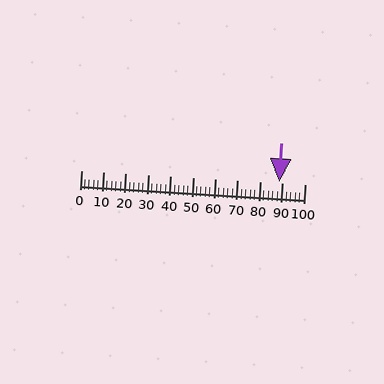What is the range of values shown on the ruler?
The ruler shows values from 0 to 100.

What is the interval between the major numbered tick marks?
The major tick marks are spaced 10 units apart.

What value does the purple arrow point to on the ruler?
The purple arrow points to approximately 88.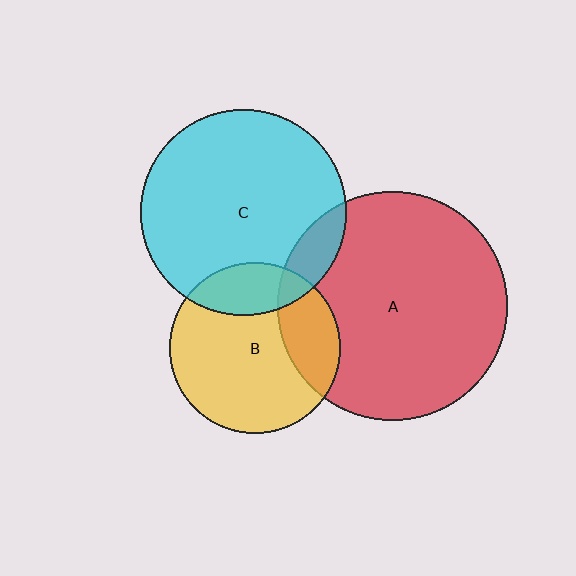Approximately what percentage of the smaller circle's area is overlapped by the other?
Approximately 10%.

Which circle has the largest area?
Circle A (red).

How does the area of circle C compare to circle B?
Approximately 1.5 times.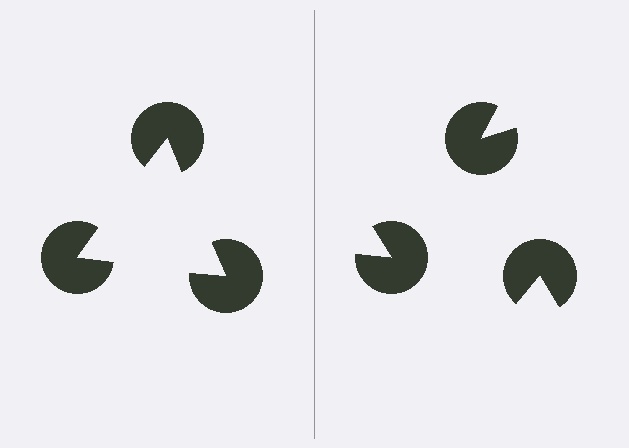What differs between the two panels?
The pac-man discs are positioned identically on both sides; only the wedge orientations differ. On the left they align to a triangle; on the right they are misaligned.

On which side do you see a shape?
An illusory triangle appears on the left side. On the right side the wedge cuts are rotated, so no coherent shape forms.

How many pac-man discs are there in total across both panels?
6 — 3 on each side.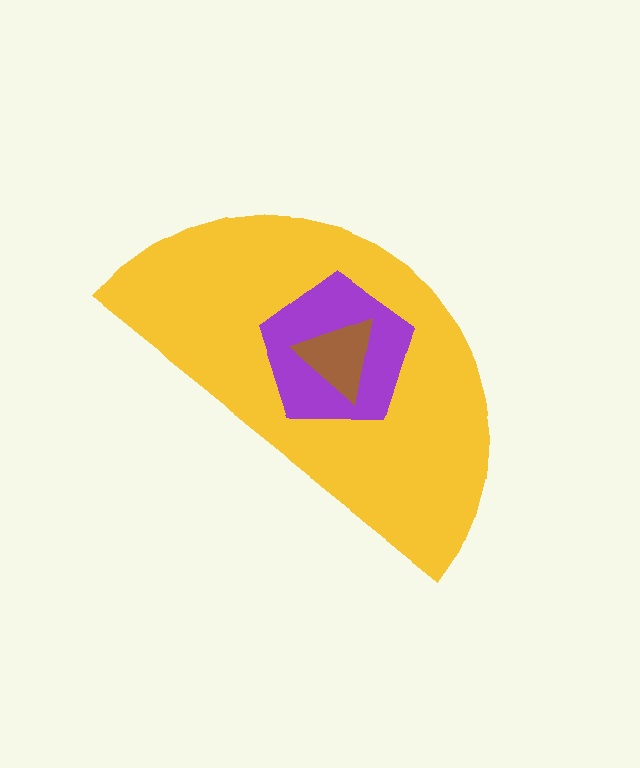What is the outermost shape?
The yellow semicircle.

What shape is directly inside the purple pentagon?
The brown triangle.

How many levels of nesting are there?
3.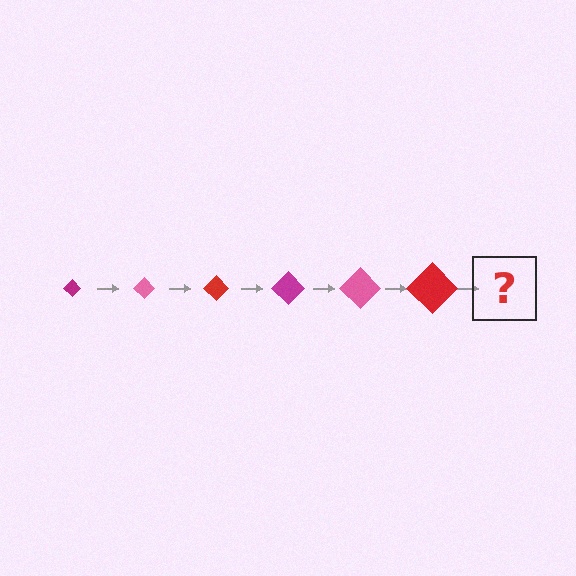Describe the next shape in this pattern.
It should be a magenta diamond, larger than the previous one.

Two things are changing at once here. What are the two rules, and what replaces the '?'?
The two rules are that the diamond grows larger each step and the color cycles through magenta, pink, and red. The '?' should be a magenta diamond, larger than the previous one.